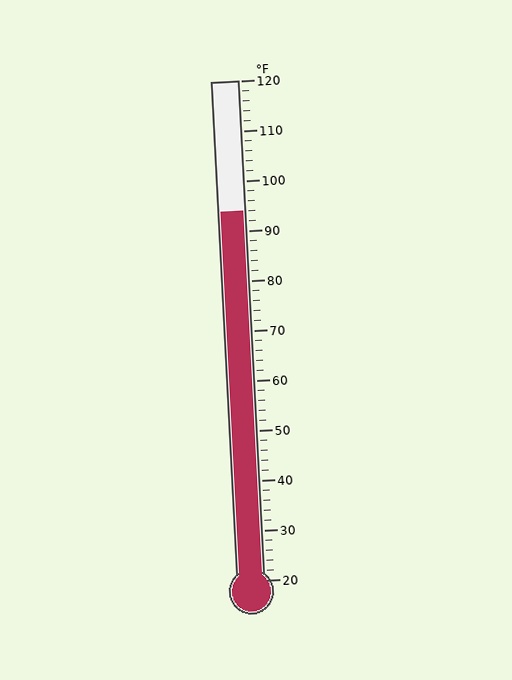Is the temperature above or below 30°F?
The temperature is above 30°F.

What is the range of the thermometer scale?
The thermometer scale ranges from 20°F to 120°F.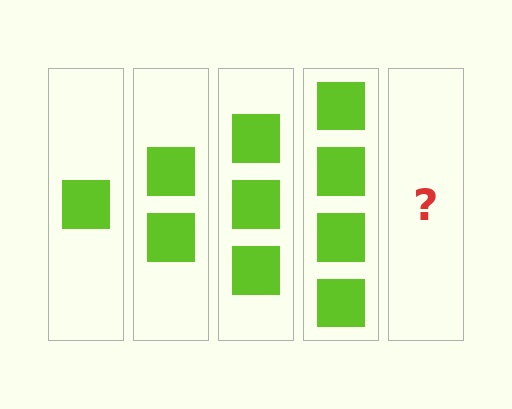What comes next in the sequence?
The next element should be 5 squares.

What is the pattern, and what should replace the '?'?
The pattern is that each step adds one more square. The '?' should be 5 squares.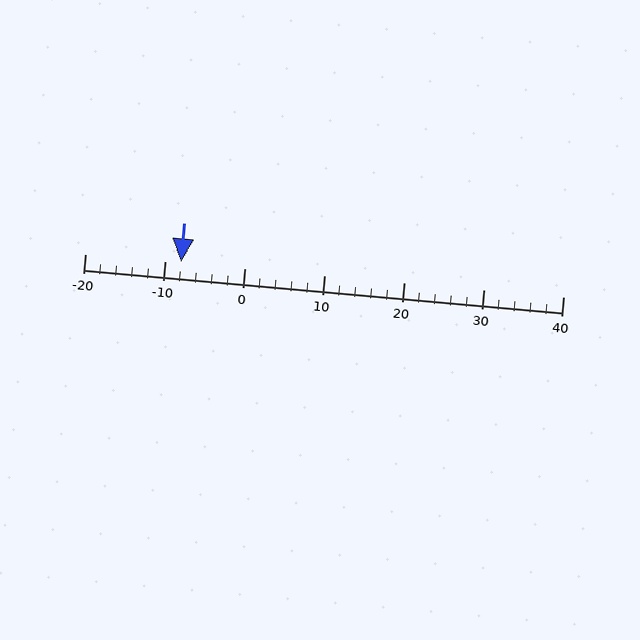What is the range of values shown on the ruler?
The ruler shows values from -20 to 40.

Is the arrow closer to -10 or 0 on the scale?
The arrow is closer to -10.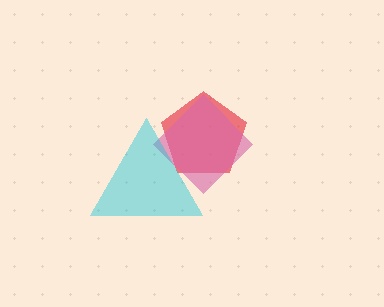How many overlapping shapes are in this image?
There are 3 overlapping shapes in the image.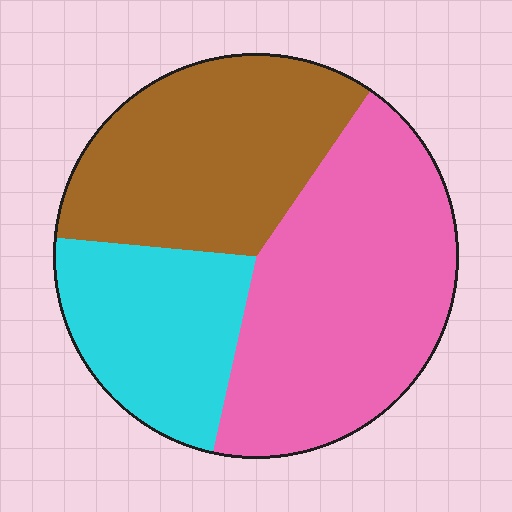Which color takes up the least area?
Cyan, at roughly 25%.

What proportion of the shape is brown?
Brown covers around 35% of the shape.